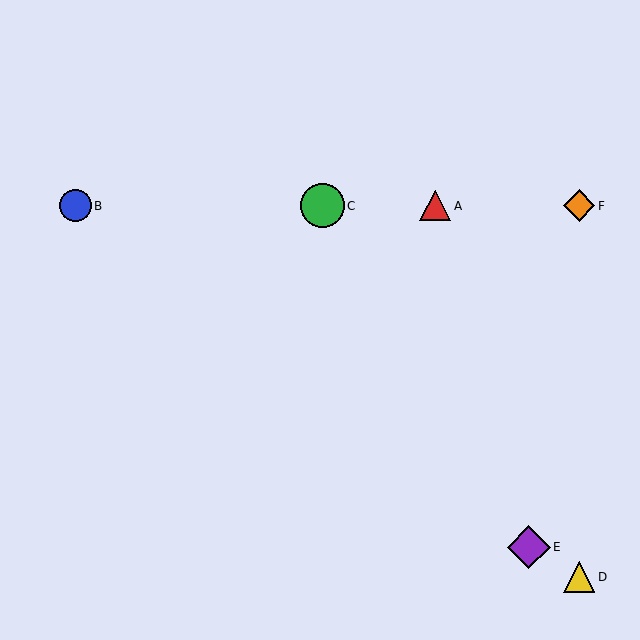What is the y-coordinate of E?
Object E is at y≈547.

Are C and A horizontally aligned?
Yes, both are at y≈206.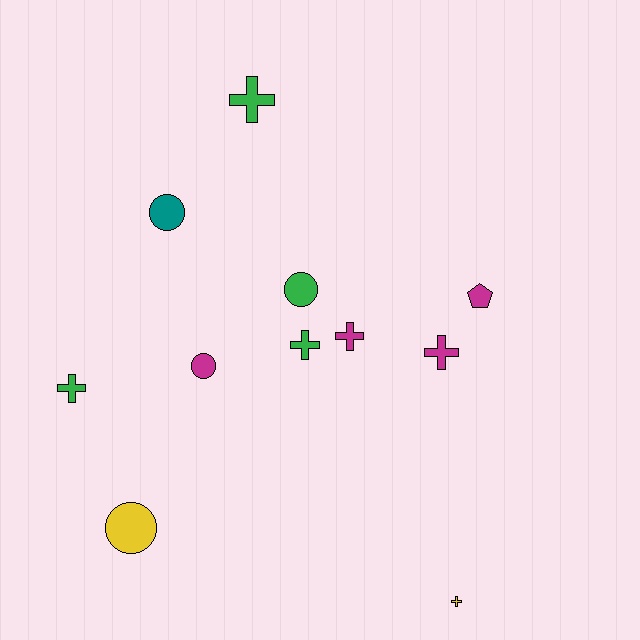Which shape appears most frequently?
Cross, with 6 objects.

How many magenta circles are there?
There is 1 magenta circle.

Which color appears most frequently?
Green, with 4 objects.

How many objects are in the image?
There are 11 objects.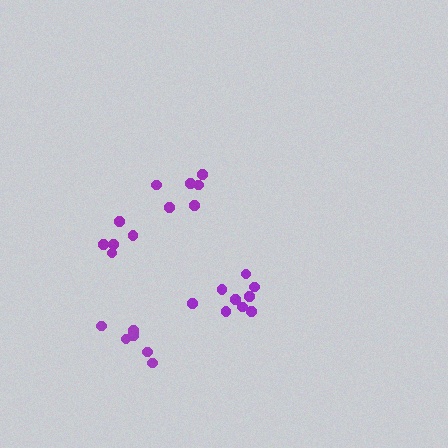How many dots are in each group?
Group 1: 9 dots, Group 2: 6 dots, Group 3: 6 dots, Group 4: 5 dots (26 total).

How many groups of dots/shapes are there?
There are 4 groups.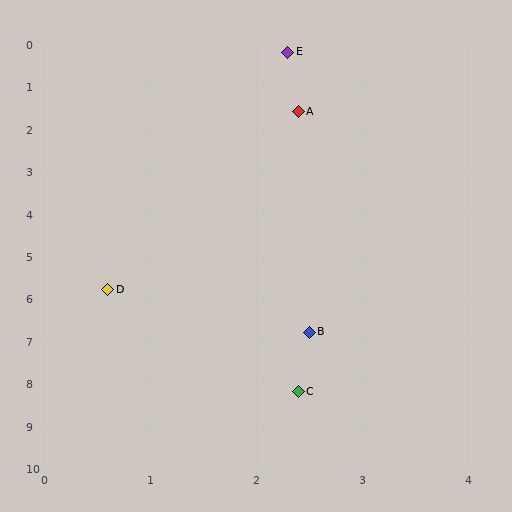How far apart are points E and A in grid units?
Points E and A are about 1.4 grid units apart.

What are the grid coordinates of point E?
Point E is at approximately (2.3, 0.2).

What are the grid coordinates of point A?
Point A is at approximately (2.4, 1.6).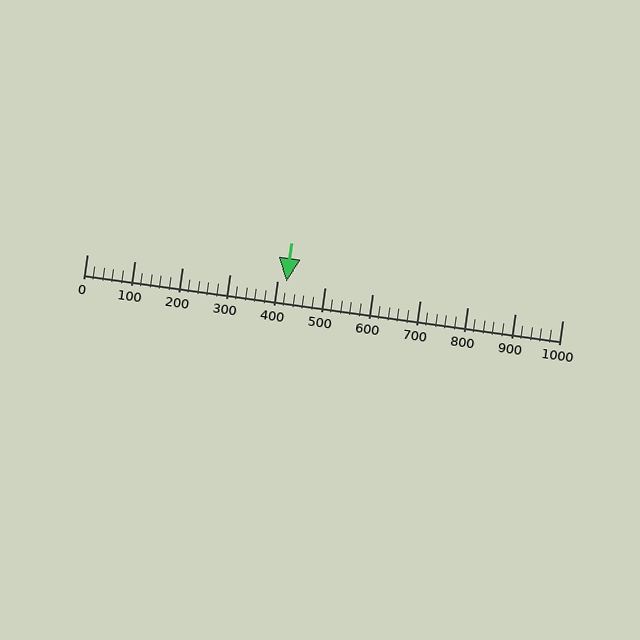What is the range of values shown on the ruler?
The ruler shows values from 0 to 1000.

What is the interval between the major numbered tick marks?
The major tick marks are spaced 100 units apart.